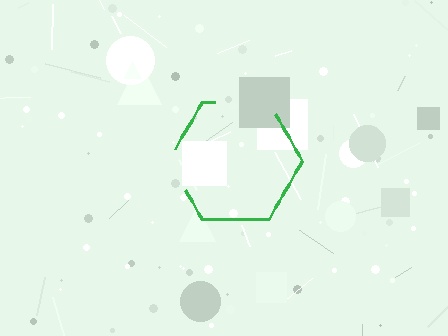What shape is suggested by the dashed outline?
The dashed outline suggests a hexagon.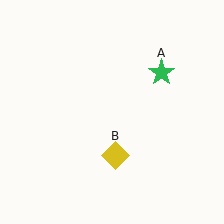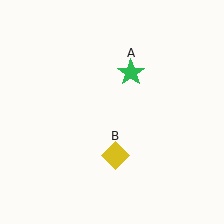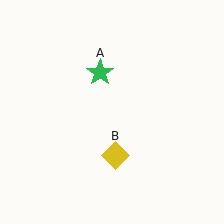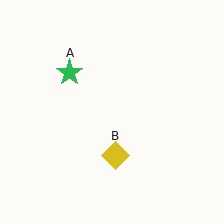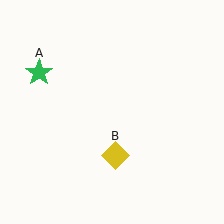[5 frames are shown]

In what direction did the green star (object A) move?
The green star (object A) moved left.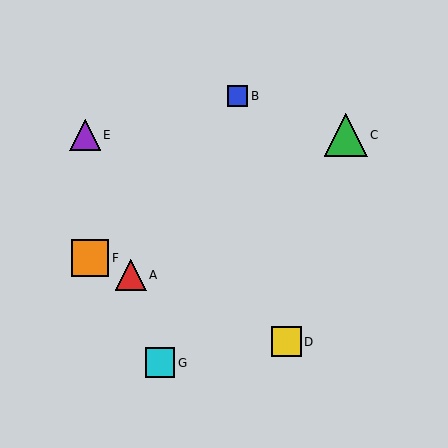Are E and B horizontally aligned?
No, E is at y≈135 and B is at y≈96.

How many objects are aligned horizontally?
2 objects (C, E) are aligned horizontally.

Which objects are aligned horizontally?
Objects C, E are aligned horizontally.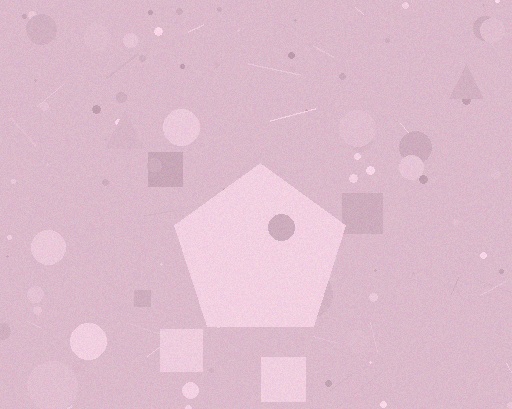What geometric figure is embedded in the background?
A pentagon is embedded in the background.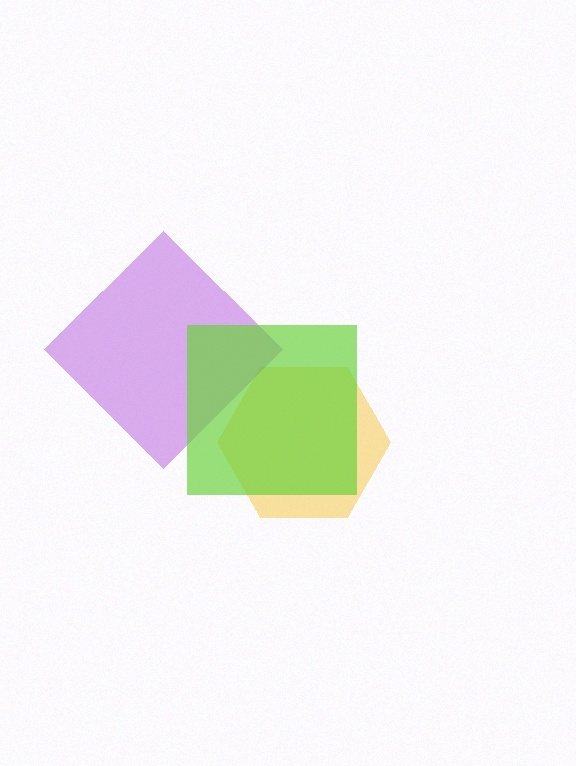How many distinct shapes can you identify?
There are 3 distinct shapes: a yellow hexagon, a purple diamond, a lime square.